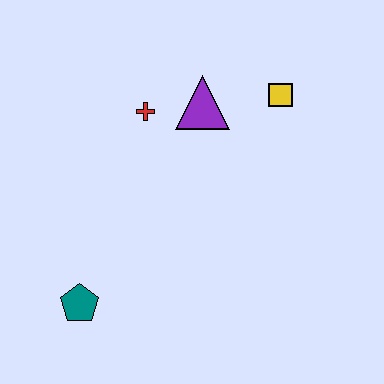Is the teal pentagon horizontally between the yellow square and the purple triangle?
No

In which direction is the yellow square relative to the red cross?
The yellow square is to the right of the red cross.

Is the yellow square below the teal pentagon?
No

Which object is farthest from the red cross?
The teal pentagon is farthest from the red cross.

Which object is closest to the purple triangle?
The red cross is closest to the purple triangle.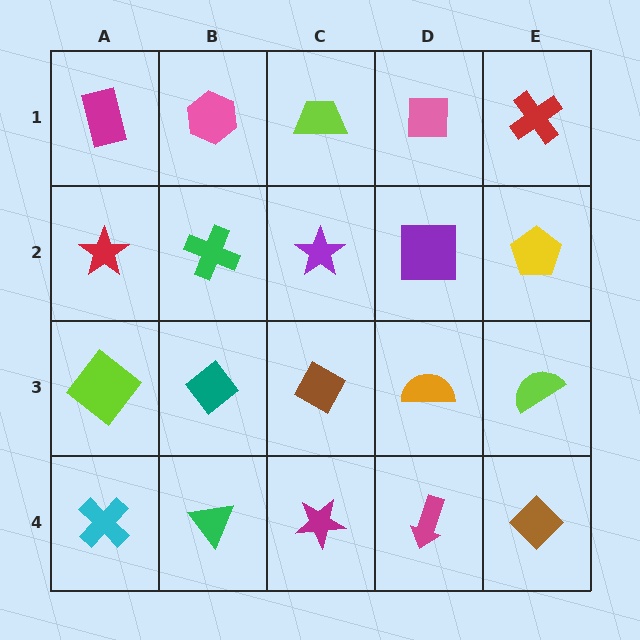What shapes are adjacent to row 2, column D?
A pink square (row 1, column D), an orange semicircle (row 3, column D), a purple star (row 2, column C), a yellow pentagon (row 2, column E).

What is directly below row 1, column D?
A purple square.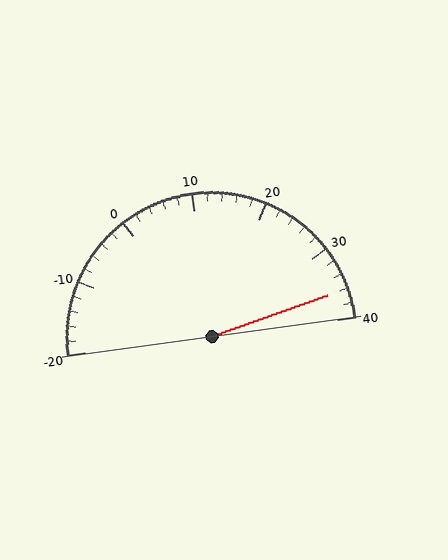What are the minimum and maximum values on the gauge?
The gauge ranges from -20 to 40.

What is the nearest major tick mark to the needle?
The nearest major tick mark is 40.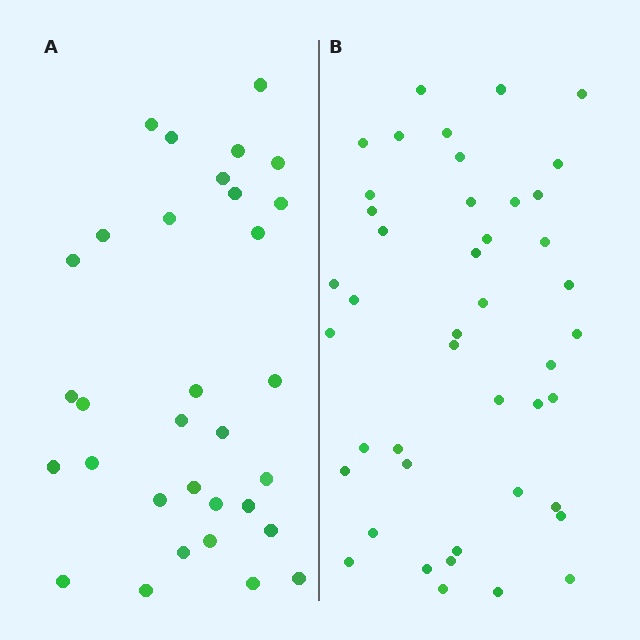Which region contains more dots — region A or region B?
Region B (the right region) has more dots.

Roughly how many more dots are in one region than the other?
Region B has roughly 12 or so more dots than region A.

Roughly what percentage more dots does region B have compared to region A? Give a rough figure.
About 40% more.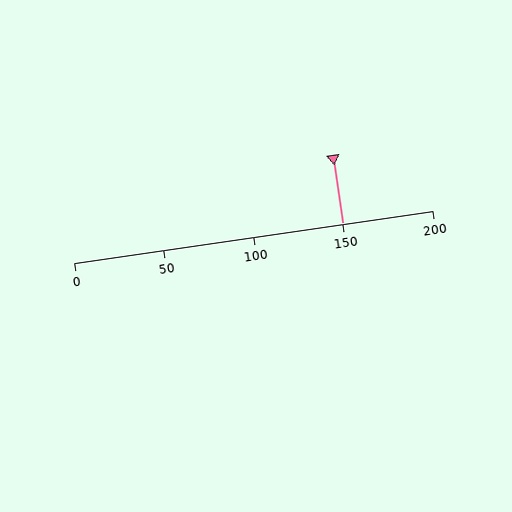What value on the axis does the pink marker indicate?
The marker indicates approximately 150.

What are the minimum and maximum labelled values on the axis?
The axis runs from 0 to 200.